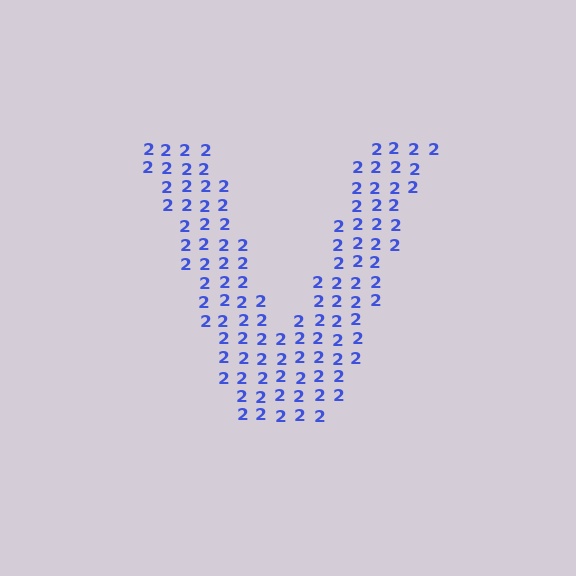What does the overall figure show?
The overall figure shows the letter V.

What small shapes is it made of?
It is made of small digit 2's.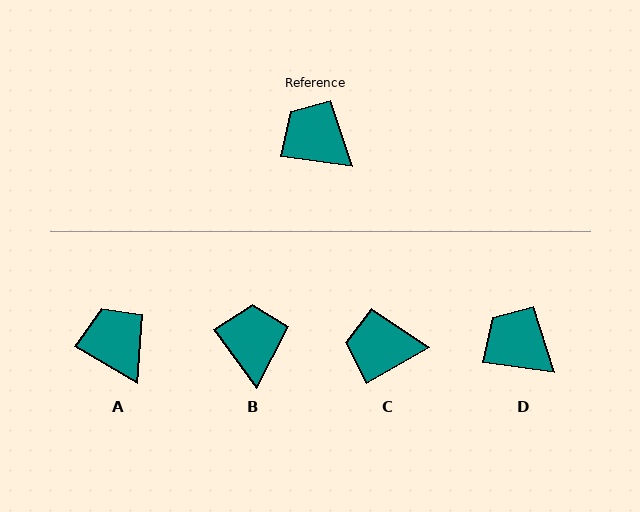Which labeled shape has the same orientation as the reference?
D.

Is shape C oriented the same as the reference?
No, it is off by about 38 degrees.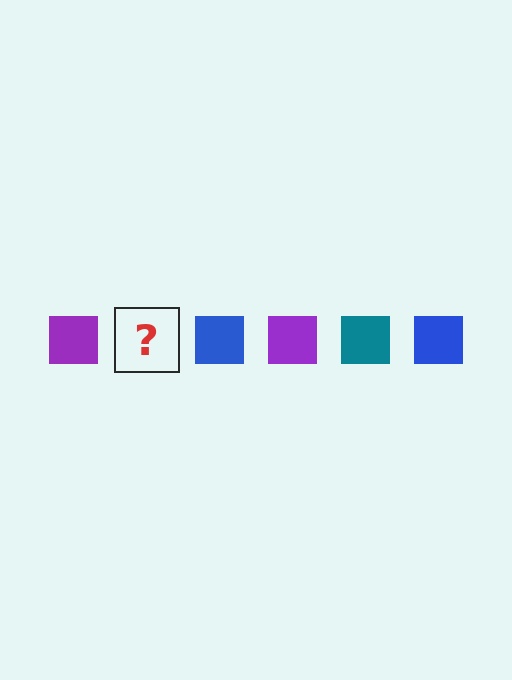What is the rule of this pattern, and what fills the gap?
The rule is that the pattern cycles through purple, teal, blue squares. The gap should be filled with a teal square.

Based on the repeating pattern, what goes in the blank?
The blank should be a teal square.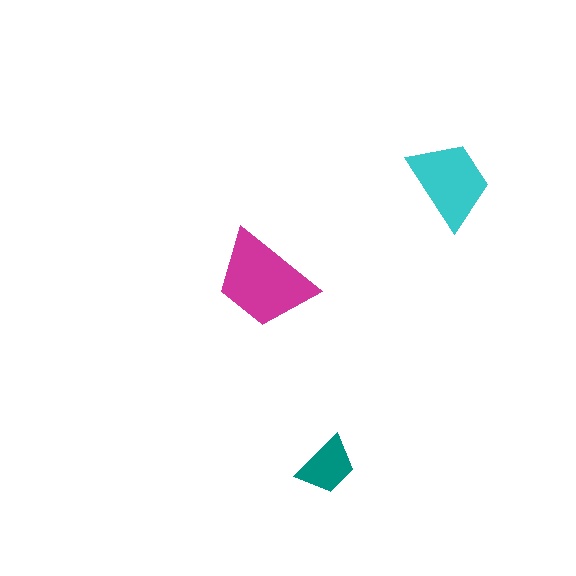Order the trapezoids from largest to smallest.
the magenta one, the cyan one, the teal one.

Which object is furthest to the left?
The magenta trapezoid is leftmost.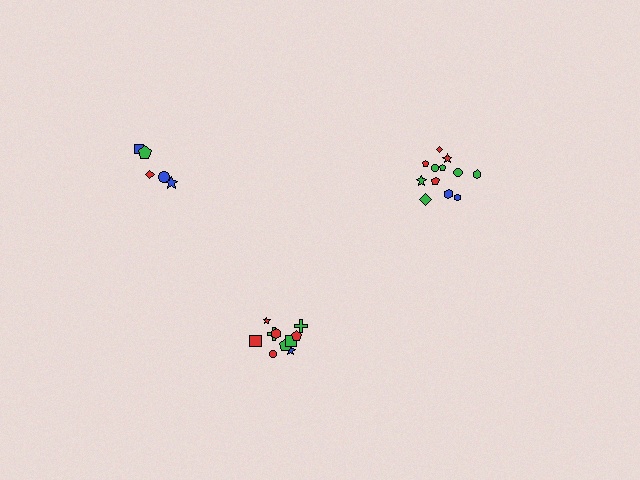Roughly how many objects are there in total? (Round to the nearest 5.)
Roughly 25 objects in total.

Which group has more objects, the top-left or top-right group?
The top-right group.